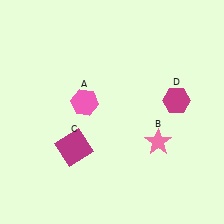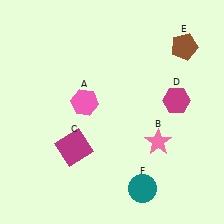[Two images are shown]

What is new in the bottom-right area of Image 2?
A teal circle (F) was added in the bottom-right area of Image 2.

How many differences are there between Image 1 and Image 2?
There are 2 differences between the two images.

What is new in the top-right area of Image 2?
A brown pentagon (E) was added in the top-right area of Image 2.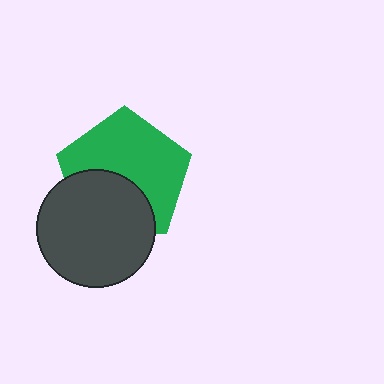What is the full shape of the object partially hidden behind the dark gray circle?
The partially hidden object is a green pentagon.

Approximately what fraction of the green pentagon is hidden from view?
Roughly 38% of the green pentagon is hidden behind the dark gray circle.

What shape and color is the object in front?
The object in front is a dark gray circle.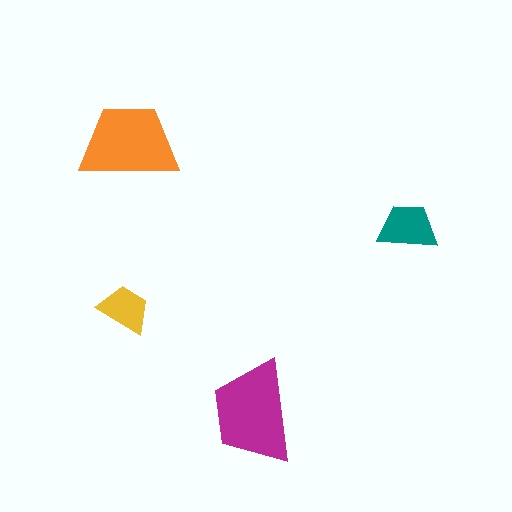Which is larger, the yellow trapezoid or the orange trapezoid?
The orange one.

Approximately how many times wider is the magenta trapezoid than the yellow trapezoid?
About 2 times wider.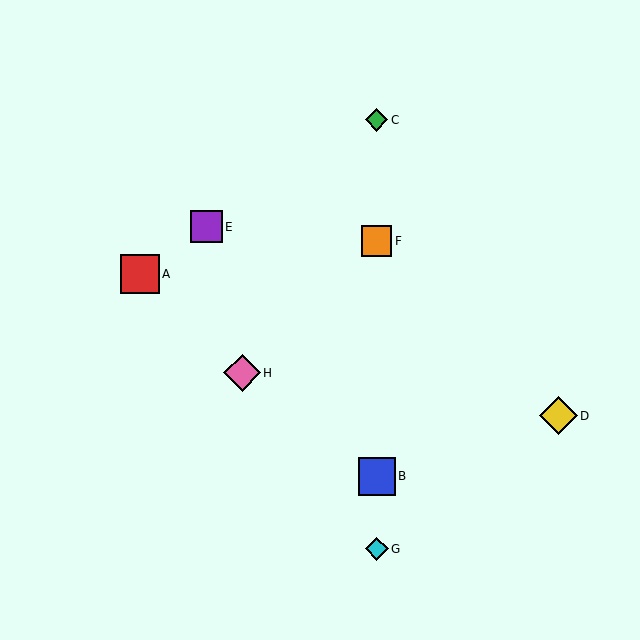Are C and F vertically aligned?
Yes, both are at x≈377.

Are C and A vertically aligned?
No, C is at x≈377 and A is at x≈140.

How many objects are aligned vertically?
4 objects (B, C, F, G) are aligned vertically.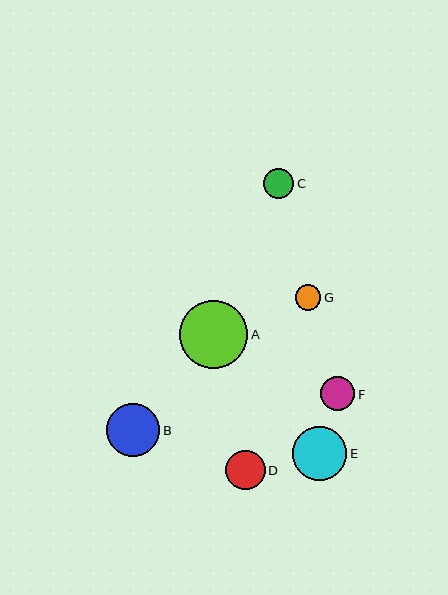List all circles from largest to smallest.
From largest to smallest: A, E, B, D, F, C, G.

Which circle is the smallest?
Circle G is the smallest with a size of approximately 26 pixels.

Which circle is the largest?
Circle A is the largest with a size of approximately 68 pixels.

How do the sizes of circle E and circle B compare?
Circle E and circle B are approximately the same size.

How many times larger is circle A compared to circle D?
Circle A is approximately 1.7 times the size of circle D.